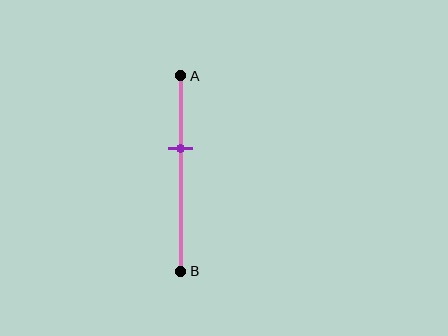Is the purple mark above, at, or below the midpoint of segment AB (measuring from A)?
The purple mark is above the midpoint of segment AB.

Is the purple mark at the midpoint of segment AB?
No, the mark is at about 35% from A, not at the 50% midpoint.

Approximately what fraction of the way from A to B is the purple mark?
The purple mark is approximately 35% of the way from A to B.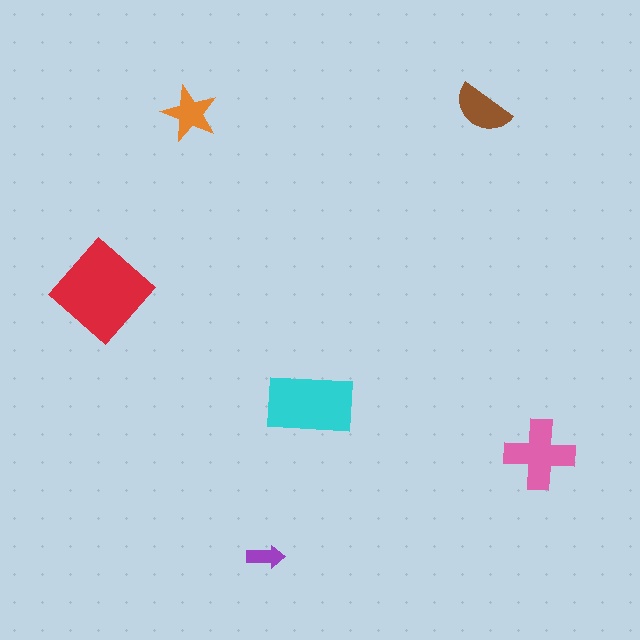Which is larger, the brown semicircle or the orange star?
The brown semicircle.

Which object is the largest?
The red diamond.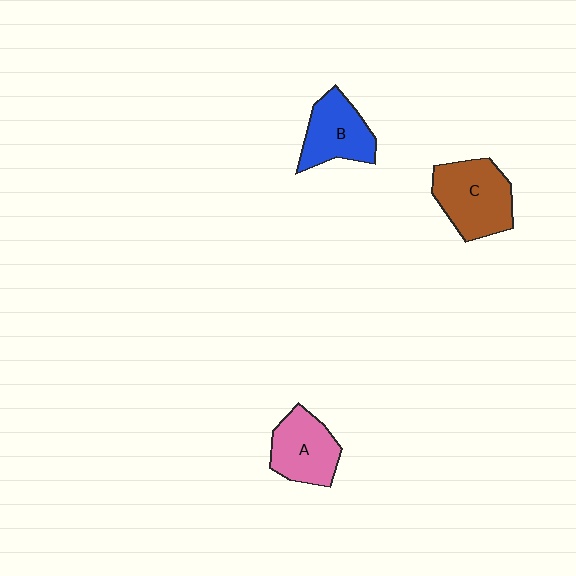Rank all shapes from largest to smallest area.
From largest to smallest: C (brown), A (pink), B (blue).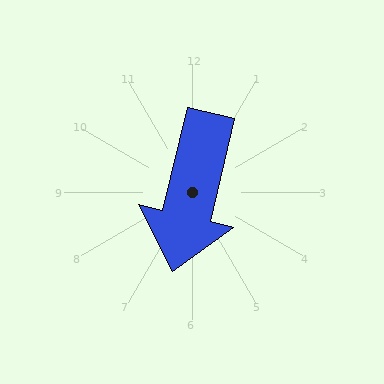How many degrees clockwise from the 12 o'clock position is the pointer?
Approximately 194 degrees.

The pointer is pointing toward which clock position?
Roughly 6 o'clock.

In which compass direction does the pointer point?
South.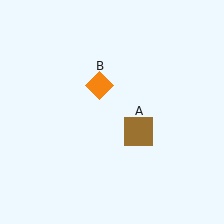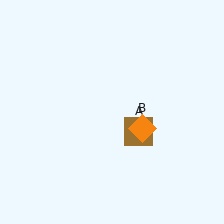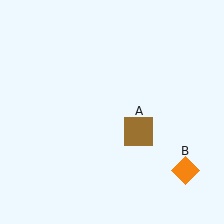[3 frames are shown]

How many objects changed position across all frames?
1 object changed position: orange diamond (object B).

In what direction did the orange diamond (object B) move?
The orange diamond (object B) moved down and to the right.